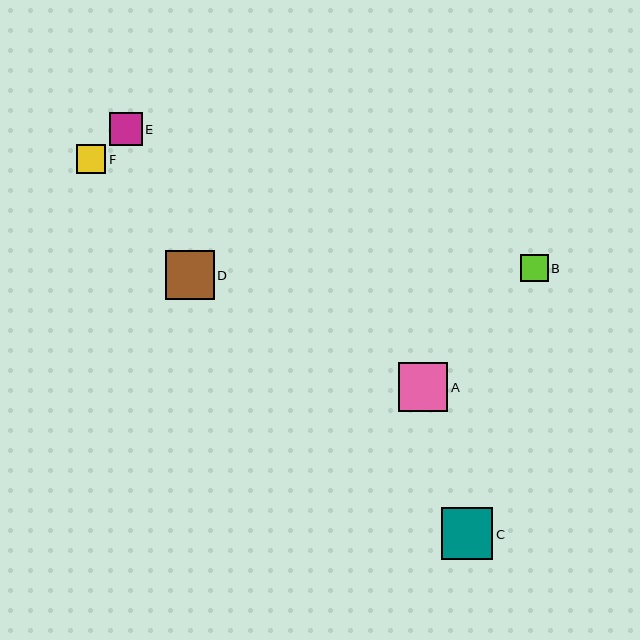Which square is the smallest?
Square B is the smallest with a size of approximately 28 pixels.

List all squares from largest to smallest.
From largest to smallest: C, A, D, E, F, B.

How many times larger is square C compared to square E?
Square C is approximately 1.6 times the size of square E.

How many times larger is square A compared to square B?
Square A is approximately 1.8 times the size of square B.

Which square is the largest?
Square C is the largest with a size of approximately 51 pixels.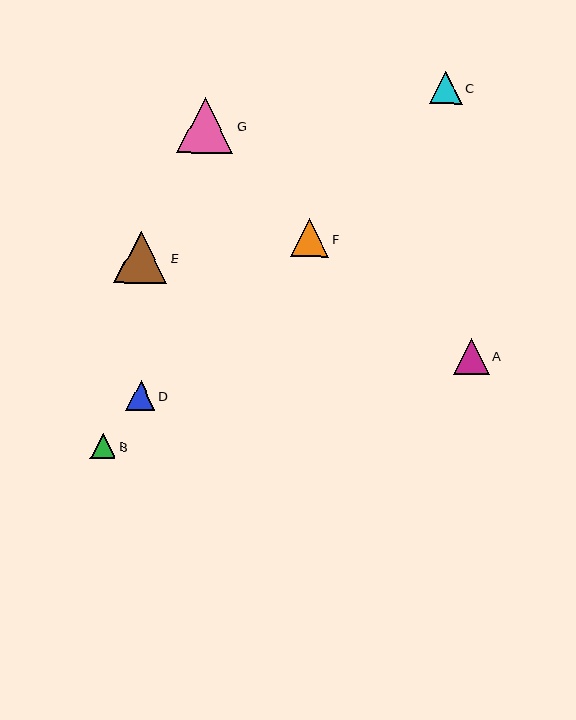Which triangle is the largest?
Triangle G is the largest with a size of approximately 56 pixels.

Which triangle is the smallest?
Triangle B is the smallest with a size of approximately 25 pixels.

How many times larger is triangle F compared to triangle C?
Triangle F is approximately 1.2 times the size of triangle C.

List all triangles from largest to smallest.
From largest to smallest: G, E, F, A, C, D, B.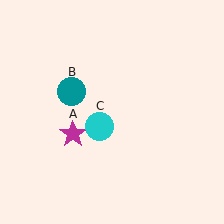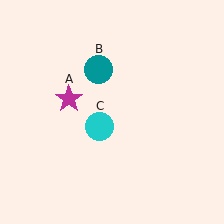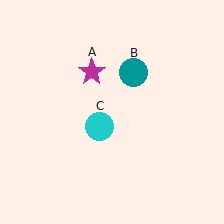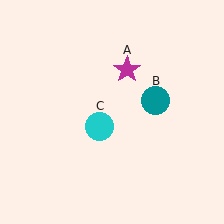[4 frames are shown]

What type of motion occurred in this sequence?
The magenta star (object A), teal circle (object B) rotated clockwise around the center of the scene.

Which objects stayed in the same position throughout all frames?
Cyan circle (object C) remained stationary.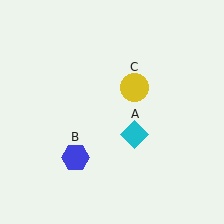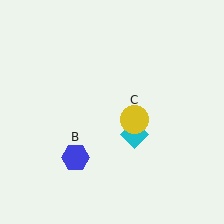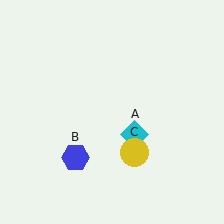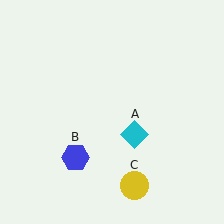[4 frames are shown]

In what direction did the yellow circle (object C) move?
The yellow circle (object C) moved down.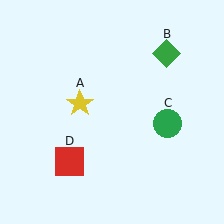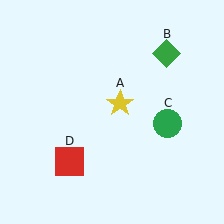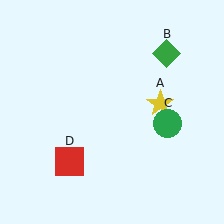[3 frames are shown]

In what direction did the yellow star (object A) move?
The yellow star (object A) moved right.